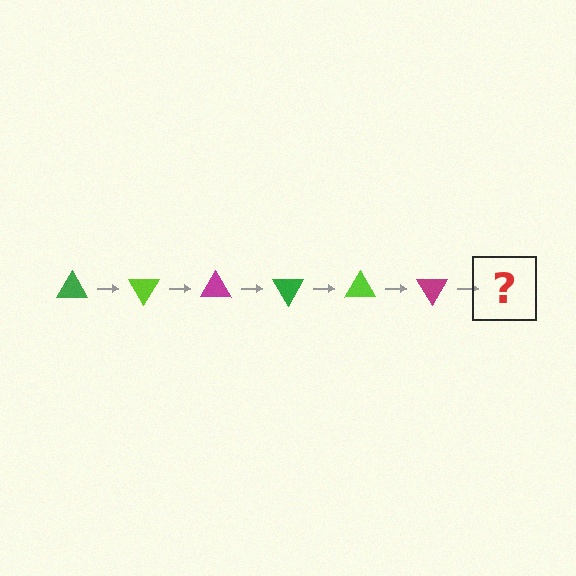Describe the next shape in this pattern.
It should be a green triangle, rotated 360 degrees from the start.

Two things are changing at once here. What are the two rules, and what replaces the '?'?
The two rules are that it rotates 60 degrees each step and the color cycles through green, lime, and magenta. The '?' should be a green triangle, rotated 360 degrees from the start.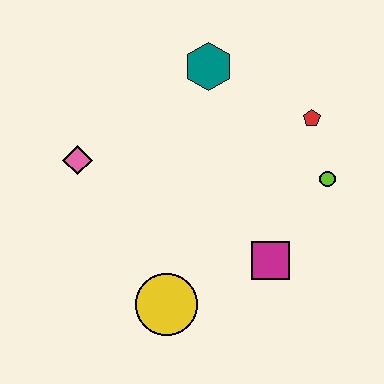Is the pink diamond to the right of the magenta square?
No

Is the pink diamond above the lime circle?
Yes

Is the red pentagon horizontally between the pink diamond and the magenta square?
No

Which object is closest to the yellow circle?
The magenta square is closest to the yellow circle.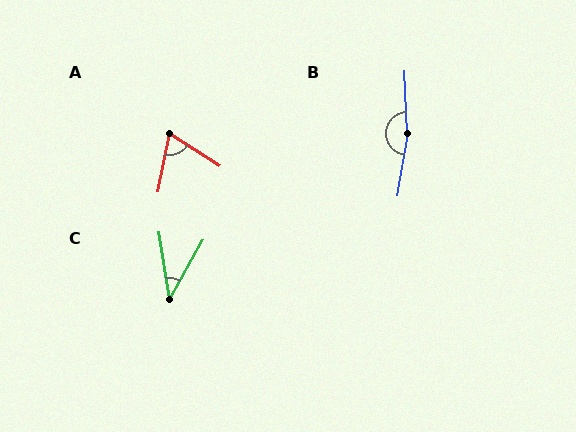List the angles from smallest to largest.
C (39°), A (69°), B (168°).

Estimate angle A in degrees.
Approximately 69 degrees.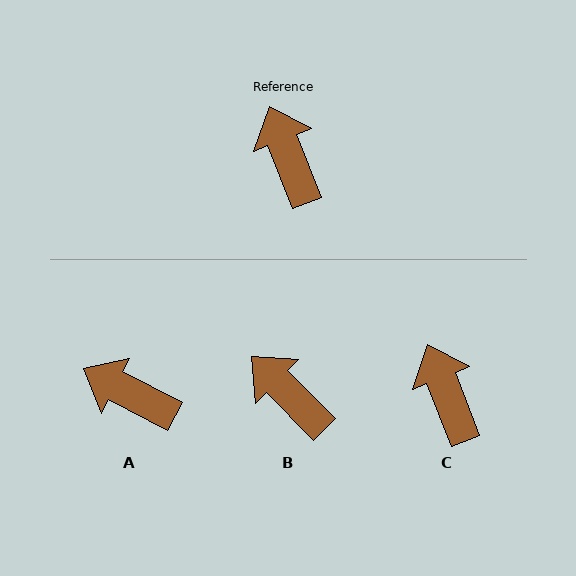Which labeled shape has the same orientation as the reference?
C.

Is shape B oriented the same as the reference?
No, it is off by about 24 degrees.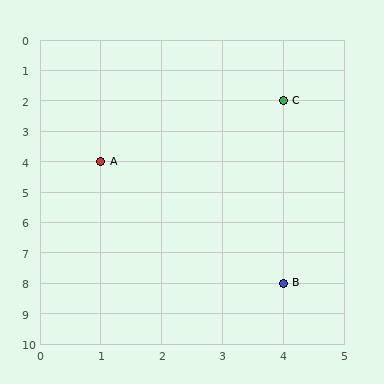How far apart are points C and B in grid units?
Points C and B are 6 rows apart.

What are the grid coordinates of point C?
Point C is at grid coordinates (4, 2).